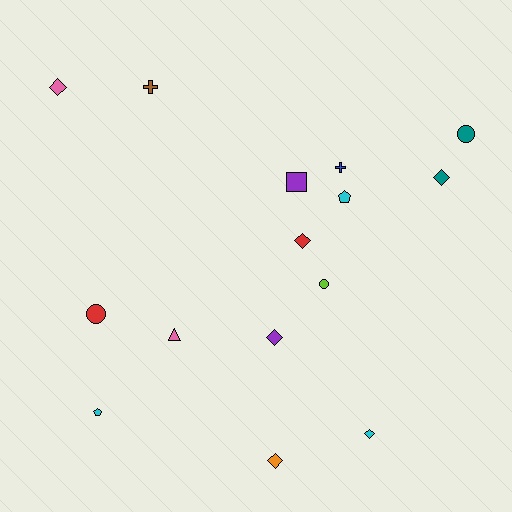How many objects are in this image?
There are 15 objects.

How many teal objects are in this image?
There are 2 teal objects.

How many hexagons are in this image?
There are no hexagons.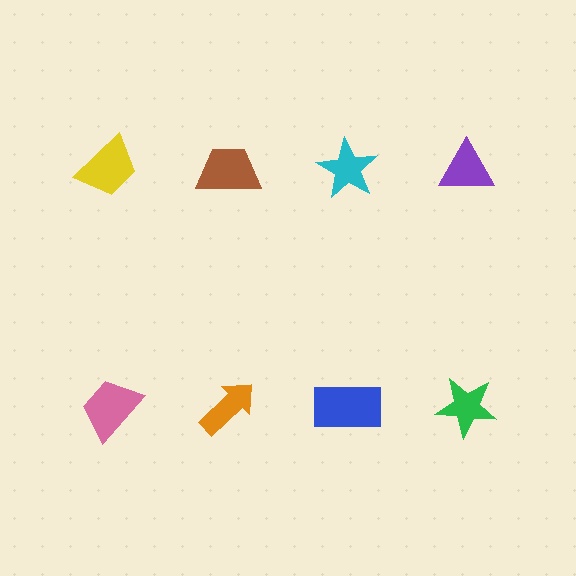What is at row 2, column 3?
A blue rectangle.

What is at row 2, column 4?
A green star.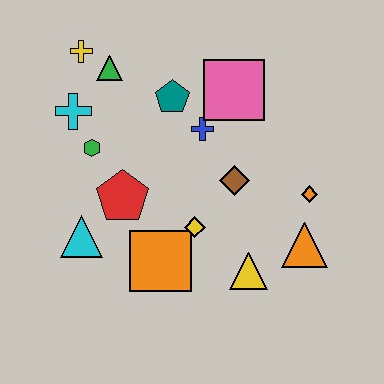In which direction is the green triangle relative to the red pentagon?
The green triangle is above the red pentagon.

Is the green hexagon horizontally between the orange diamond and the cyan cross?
Yes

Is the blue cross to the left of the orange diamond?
Yes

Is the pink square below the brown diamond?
No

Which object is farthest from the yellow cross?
The orange triangle is farthest from the yellow cross.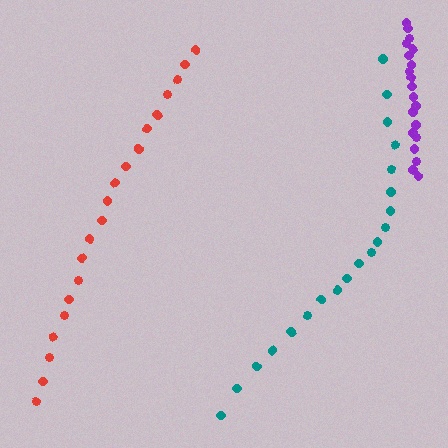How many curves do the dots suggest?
There are 3 distinct paths.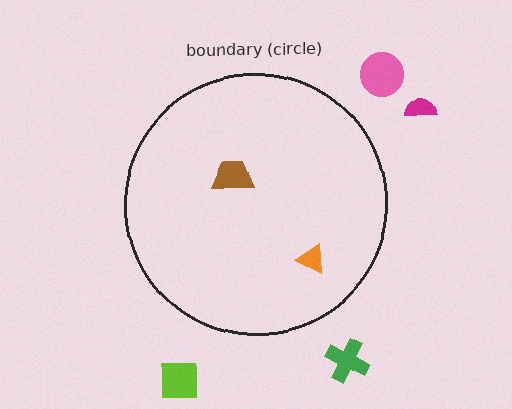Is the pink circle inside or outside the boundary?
Outside.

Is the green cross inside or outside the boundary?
Outside.